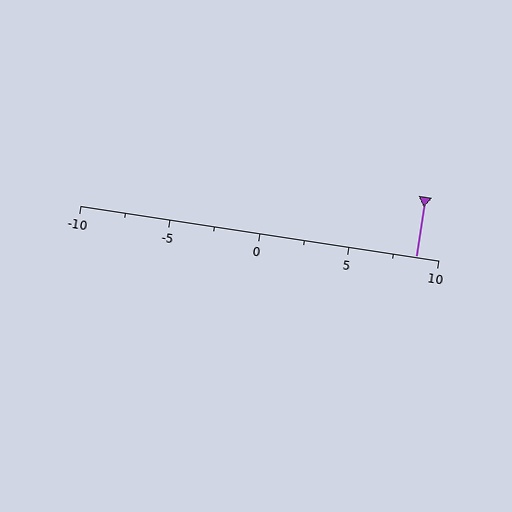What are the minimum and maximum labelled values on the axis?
The axis runs from -10 to 10.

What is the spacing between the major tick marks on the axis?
The major ticks are spaced 5 apart.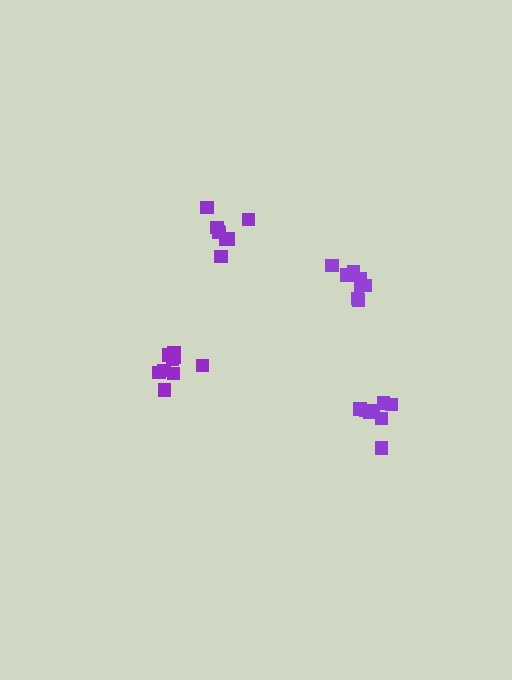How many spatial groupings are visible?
There are 4 spatial groupings.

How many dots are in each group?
Group 1: 9 dots, Group 2: 8 dots, Group 3: 8 dots, Group 4: 8 dots (33 total).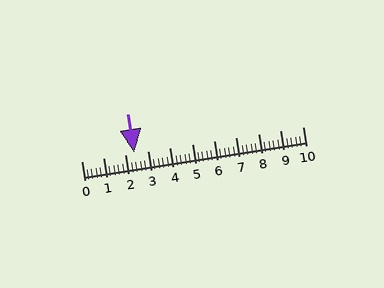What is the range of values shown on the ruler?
The ruler shows values from 0 to 10.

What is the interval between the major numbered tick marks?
The major tick marks are spaced 1 units apart.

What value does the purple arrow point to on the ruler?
The purple arrow points to approximately 2.4.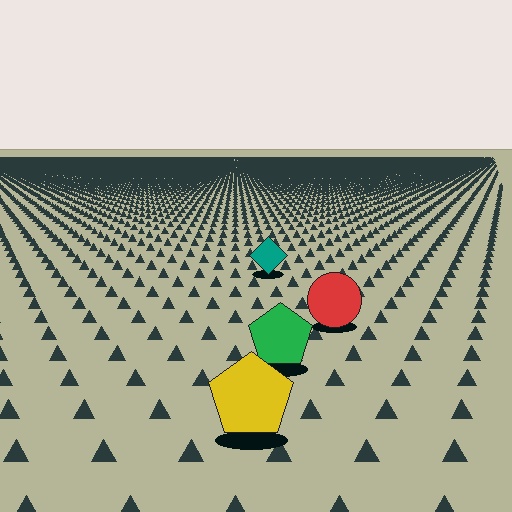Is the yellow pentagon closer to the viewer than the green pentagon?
Yes. The yellow pentagon is closer — you can tell from the texture gradient: the ground texture is coarser near it.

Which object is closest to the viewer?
The yellow pentagon is closest. The texture marks near it are larger and more spread out.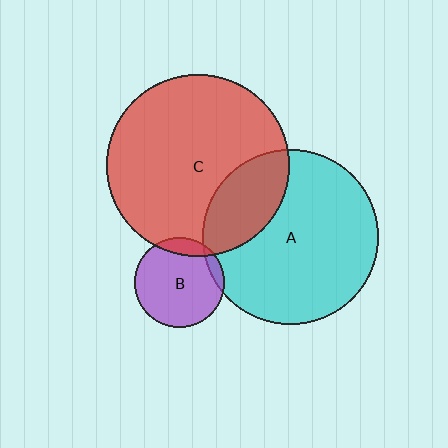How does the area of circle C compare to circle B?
Approximately 4.1 times.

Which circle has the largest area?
Circle C (red).